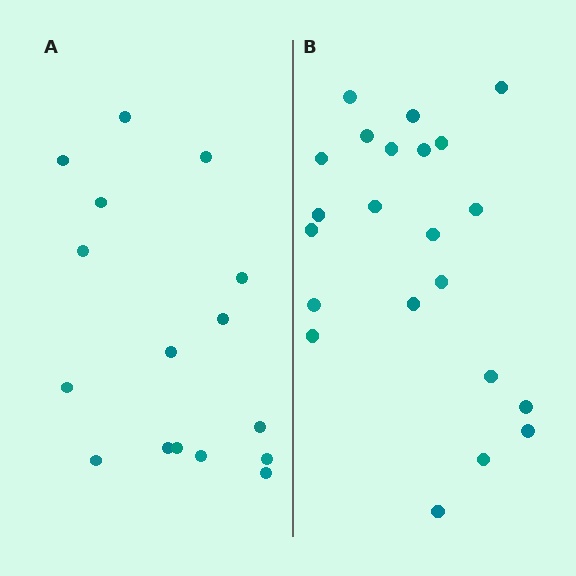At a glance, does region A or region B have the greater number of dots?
Region B (the right region) has more dots.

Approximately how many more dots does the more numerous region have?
Region B has about 6 more dots than region A.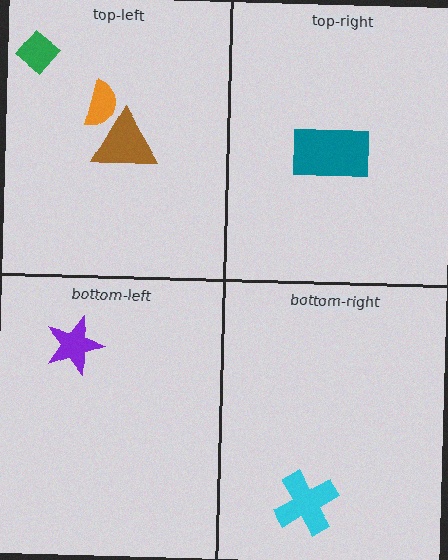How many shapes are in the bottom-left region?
1.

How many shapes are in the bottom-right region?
1.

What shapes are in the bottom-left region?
The purple star.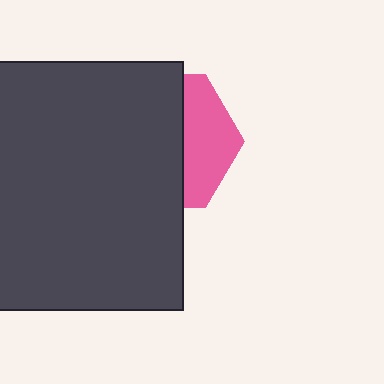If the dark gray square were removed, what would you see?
You would see the complete pink hexagon.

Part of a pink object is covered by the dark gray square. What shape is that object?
It is a hexagon.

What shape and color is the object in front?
The object in front is a dark gray square.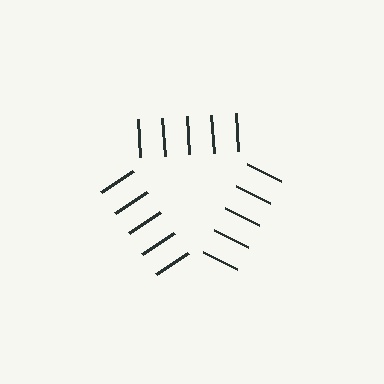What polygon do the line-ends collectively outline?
An illusory triangle — the line segments terminate on its edges but no continuous stroke is drawn.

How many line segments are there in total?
15 — 5 along each of the 3 edges.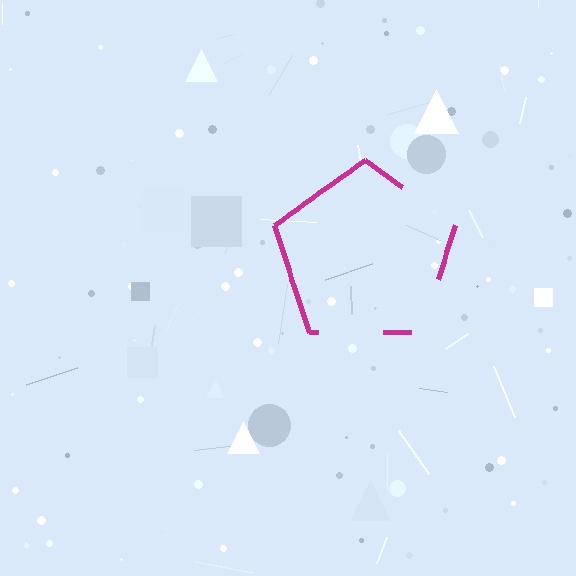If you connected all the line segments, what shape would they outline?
They would outline a pentagon.